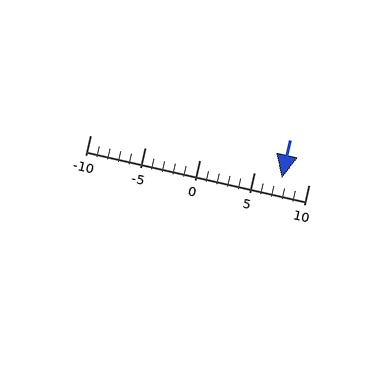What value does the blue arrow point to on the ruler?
The blue arrow points to approximately 8.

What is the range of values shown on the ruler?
The ruler shows values from -10 to 10.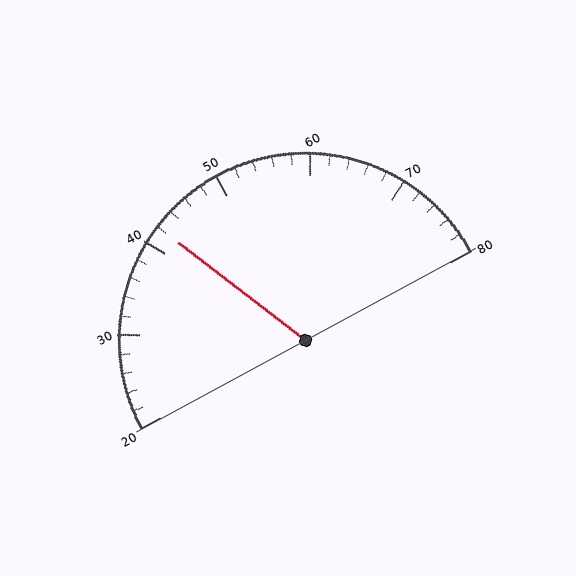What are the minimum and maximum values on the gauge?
The gauge ranges from 20 to 80.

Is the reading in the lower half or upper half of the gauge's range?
The reading is in the lower half of the range (20 to 80).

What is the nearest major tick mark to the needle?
The nearest major tick mark is 40.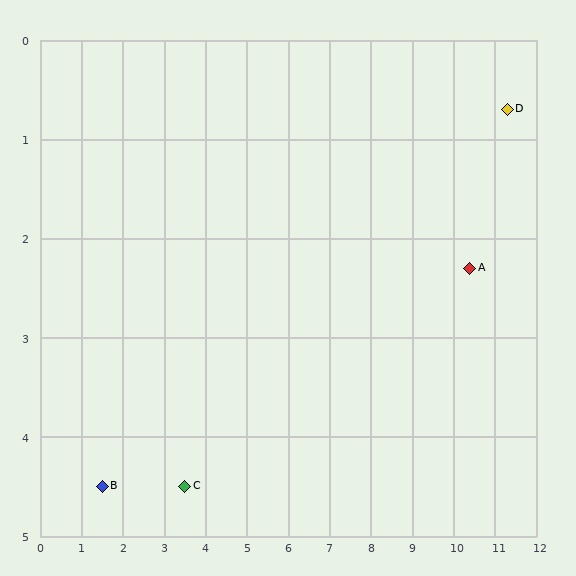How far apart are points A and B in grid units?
Points A and B are about 9.2 grid units apart.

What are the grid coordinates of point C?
Point C is at approximately (3.5, 4.5).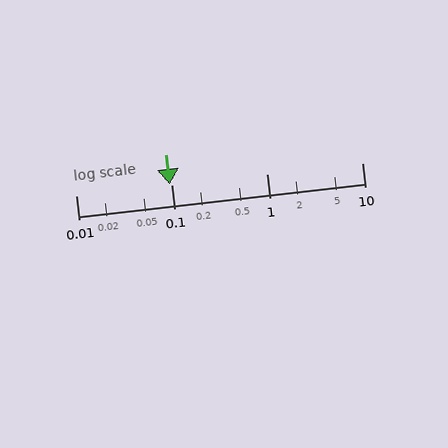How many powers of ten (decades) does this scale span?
The scale spans 3 decades, from 0.01 to 10.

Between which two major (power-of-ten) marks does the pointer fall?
The pointer is between 0.01 and 0.1.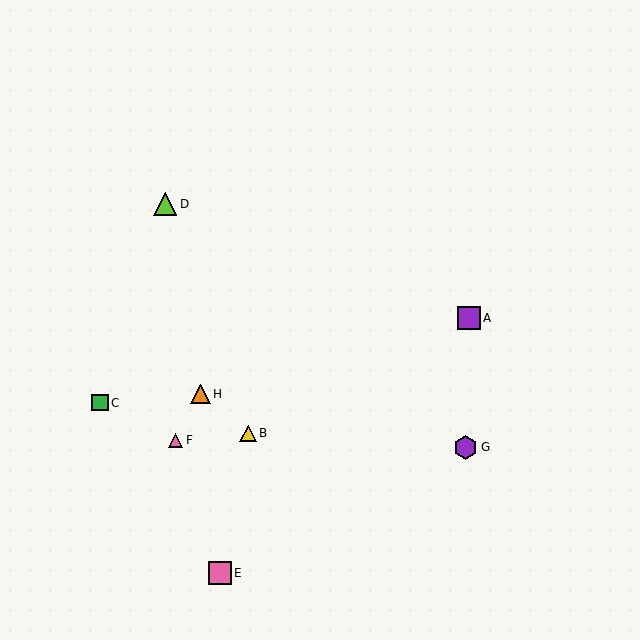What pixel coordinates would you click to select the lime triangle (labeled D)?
Click at (165, 204) to select the lime triangle D.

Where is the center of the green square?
The center of the green square is at (100, 403).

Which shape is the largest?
The purple hexagon (labeled G) is the largest.